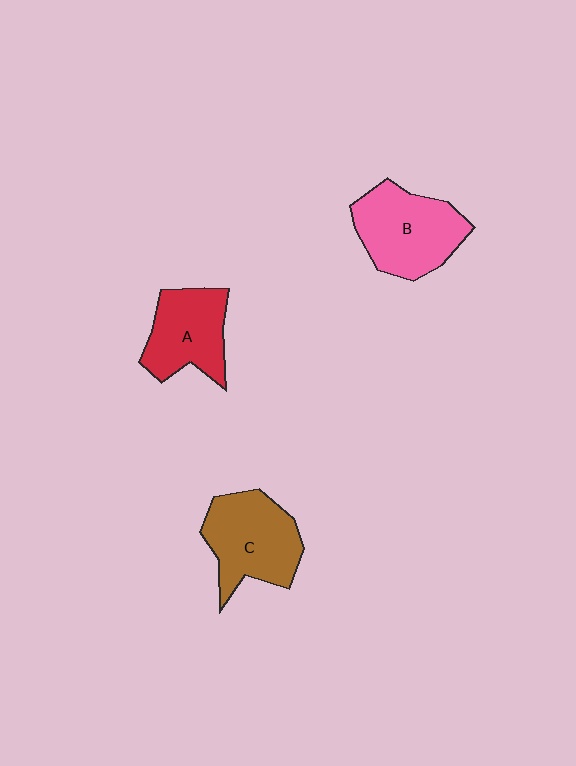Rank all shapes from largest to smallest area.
From largest to smallest: B (pink), C (brown), A (red).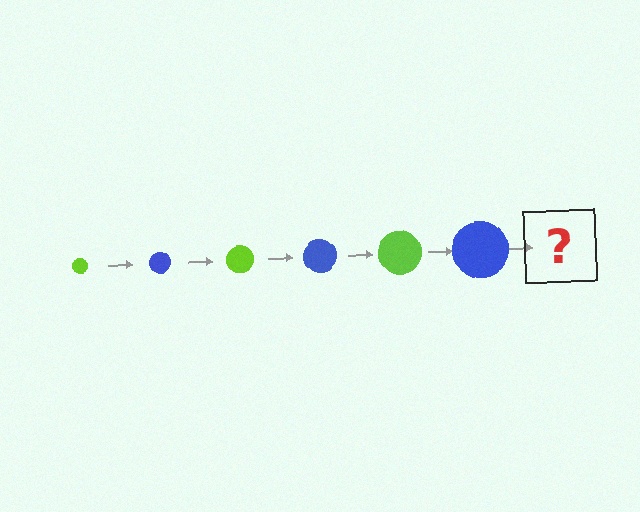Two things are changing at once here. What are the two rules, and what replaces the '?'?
The two rules are that the circle grows larger each step and the color cycles through lime and blue. The '?' should be a lime circle, larger than the previous one.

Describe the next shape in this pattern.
It should be a lime circle, larger than the previous one.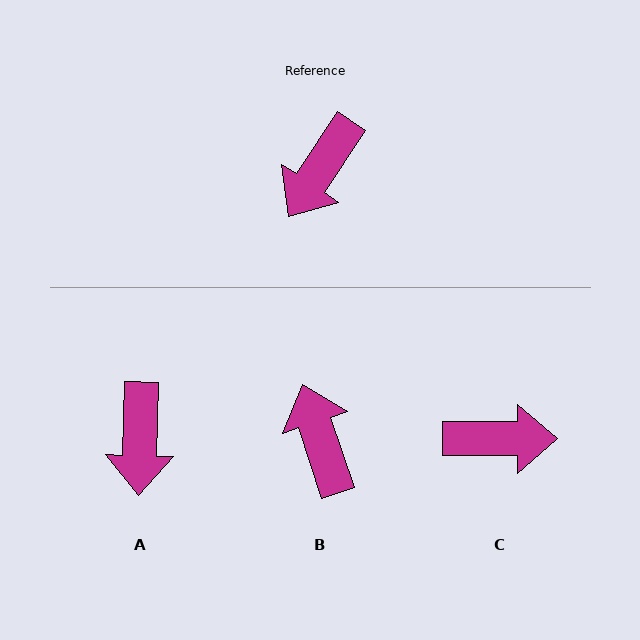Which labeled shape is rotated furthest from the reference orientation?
B, about 128 degrees away.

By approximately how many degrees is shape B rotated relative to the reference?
Approximately 128 degrees clockwise.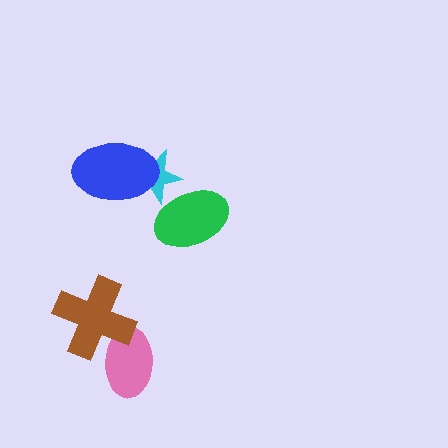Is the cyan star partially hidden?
Yes, it is partially covered by another shape.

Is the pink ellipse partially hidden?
Yes, it is partially covered by another shape.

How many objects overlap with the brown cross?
1 object overlaps with the brown cross.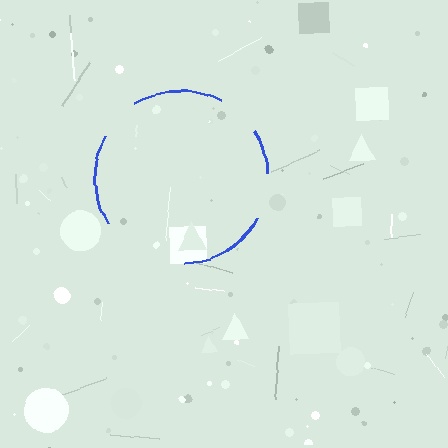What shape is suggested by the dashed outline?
The dashed outline suggests a circle.